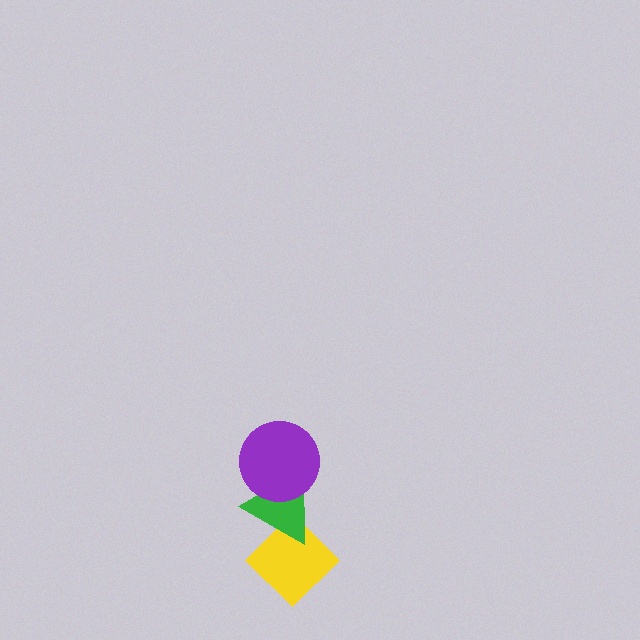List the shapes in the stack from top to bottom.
From top to bottom: the purple circle, the green triangle, the yellow diamond.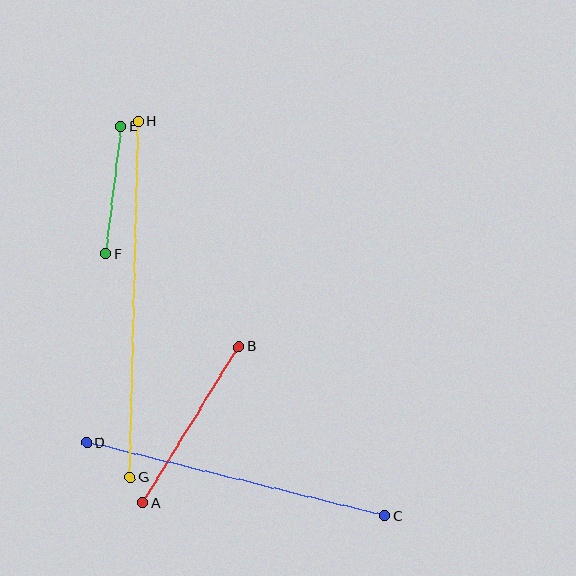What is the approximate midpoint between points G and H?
The midpoint is at approximately (134, 300) pixels.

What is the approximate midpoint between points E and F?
The midpoint is at approximately (113, 190) pixels.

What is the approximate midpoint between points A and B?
The midpoint is at approximately (191, 425) pixels.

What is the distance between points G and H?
The distance is approximately 356 pixels.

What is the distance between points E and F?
The distance is approximately 128 pixels.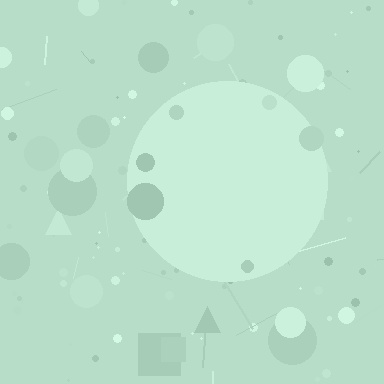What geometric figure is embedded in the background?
A circle is embedded in the background.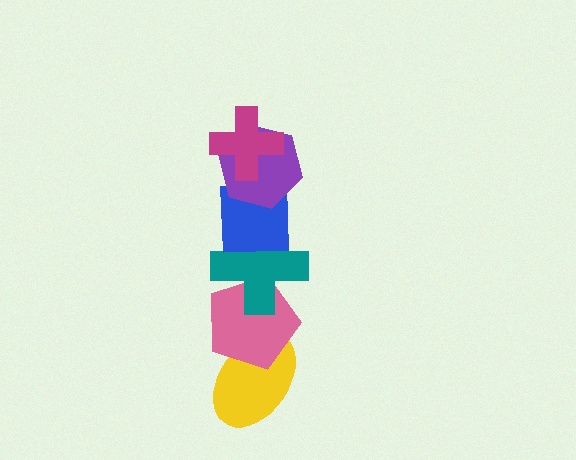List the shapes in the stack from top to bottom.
From top to bottom: the magenta cross, the purple hexagon, the blue square, the teal cross, the pink pentagon, the yellow ellipse.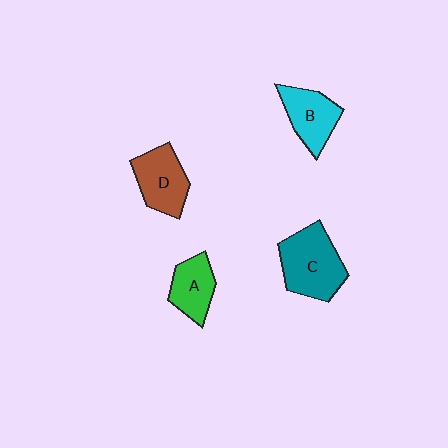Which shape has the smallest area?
Shape A (green).